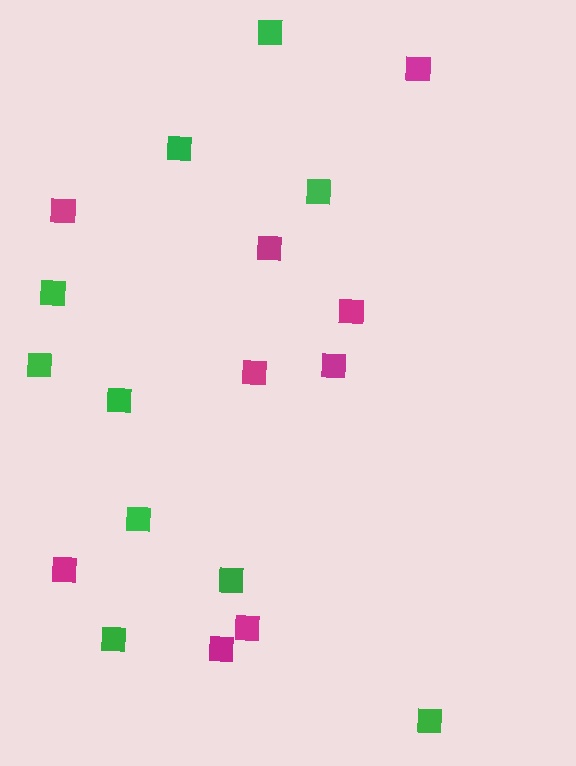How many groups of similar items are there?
There are 2 groups: one group of magenta squares (9) and one group of green squares (10).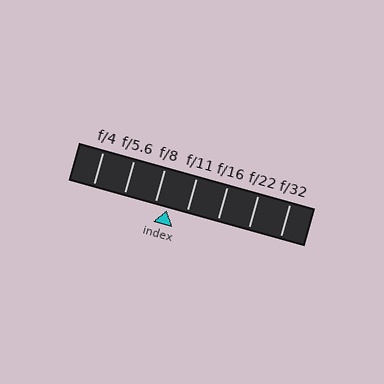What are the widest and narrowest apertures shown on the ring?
The widest aperture shown is f/4 and the narrowest is f/32.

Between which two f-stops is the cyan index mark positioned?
The index mark is between f/8 and f/11.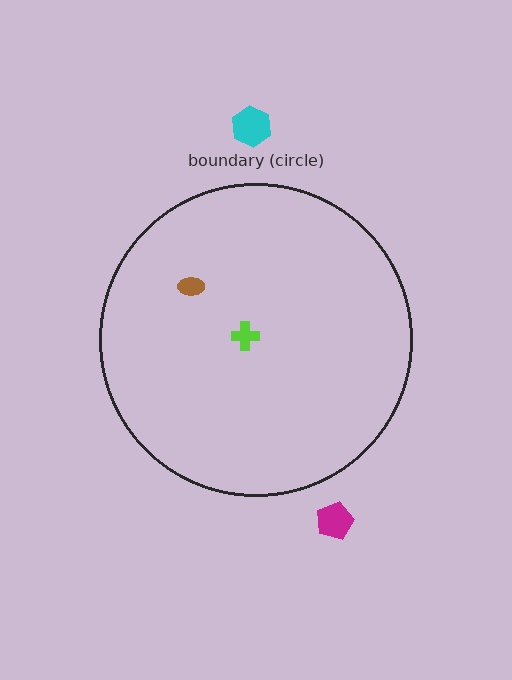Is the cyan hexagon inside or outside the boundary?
Outside.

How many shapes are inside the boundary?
2 inside, 2 outside.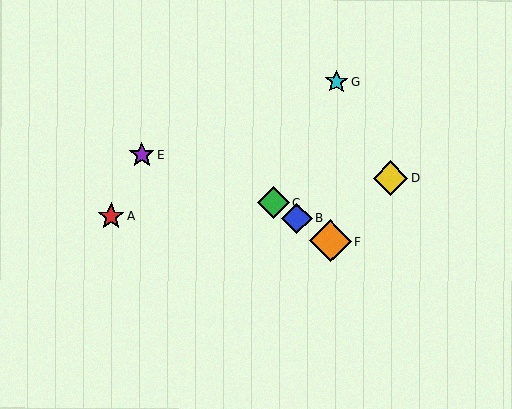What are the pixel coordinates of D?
Object D is at (390, 178).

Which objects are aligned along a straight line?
Objects B, C, F are aligned along a straight line.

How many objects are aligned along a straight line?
3 objects (B, C, F) are aligned along a straight line.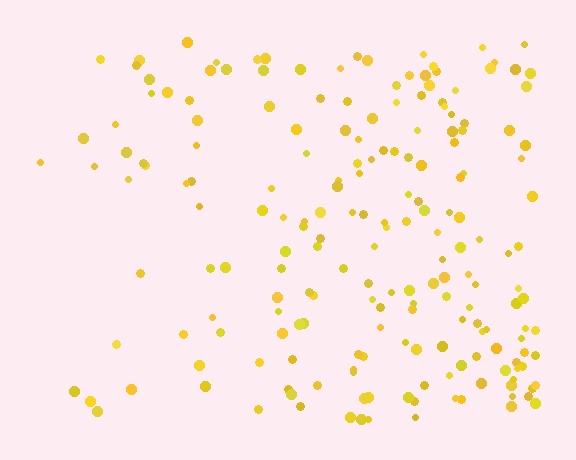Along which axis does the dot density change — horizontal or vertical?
Horizontal.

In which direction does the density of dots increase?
From left to right, with the right side densest.